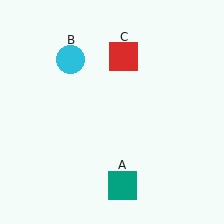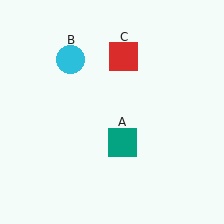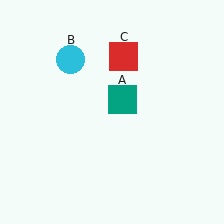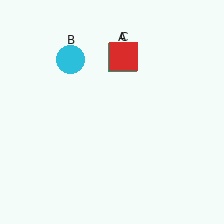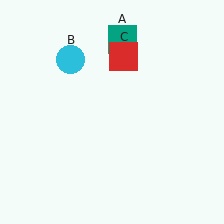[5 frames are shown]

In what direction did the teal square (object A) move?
The teal square (object A) moved up.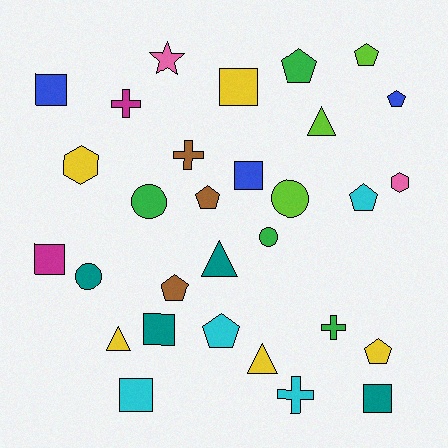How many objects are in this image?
There are 30 objects.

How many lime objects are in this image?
There are 3 lime objects.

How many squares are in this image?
There are 7 squares.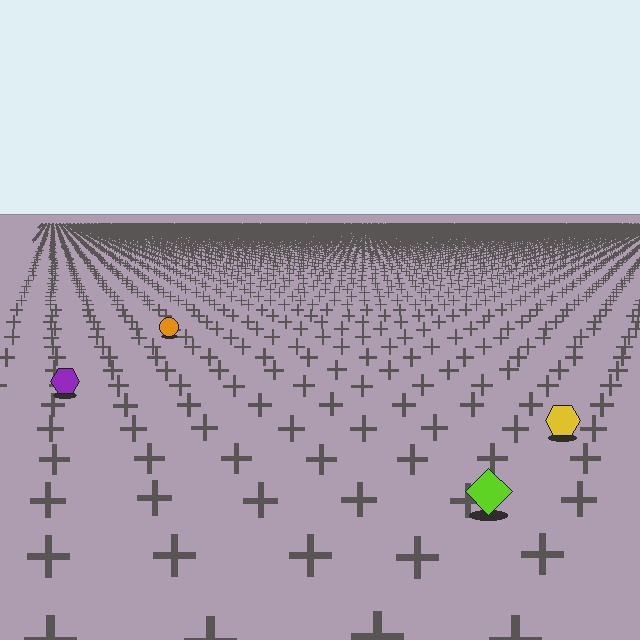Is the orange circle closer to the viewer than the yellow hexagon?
No. The yellow hexagon is closer — you can tell from the texture gradient: the ground texture is coarser near it.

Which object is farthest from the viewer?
The orange circle is farthest from the viewer. It appears smaller and the ground texture around it is denser.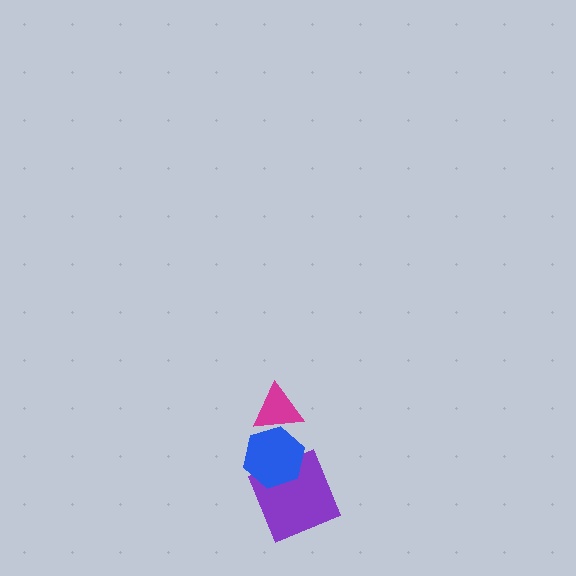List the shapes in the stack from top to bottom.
From top to bottom: the magenta triangle, the blue hexagon, the purple square.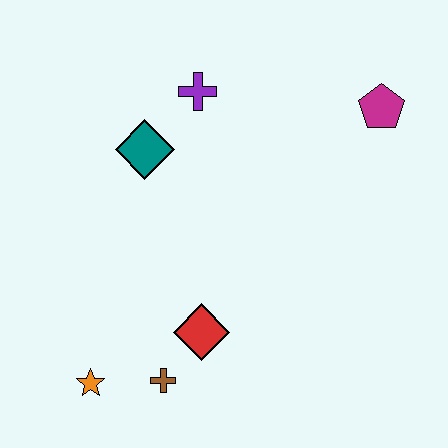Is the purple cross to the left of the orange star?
No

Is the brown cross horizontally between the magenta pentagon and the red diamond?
No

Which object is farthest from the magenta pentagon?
The orange star is farthest from the magenta pentagon.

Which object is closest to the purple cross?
The teal diamond is closest to the purple cross.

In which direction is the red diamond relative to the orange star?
The red diamond is to the right of the orange star.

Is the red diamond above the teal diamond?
No